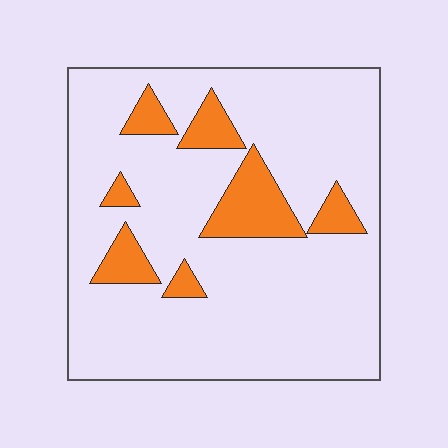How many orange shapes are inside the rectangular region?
7.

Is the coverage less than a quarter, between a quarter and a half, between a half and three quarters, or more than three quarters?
Less than a quarter.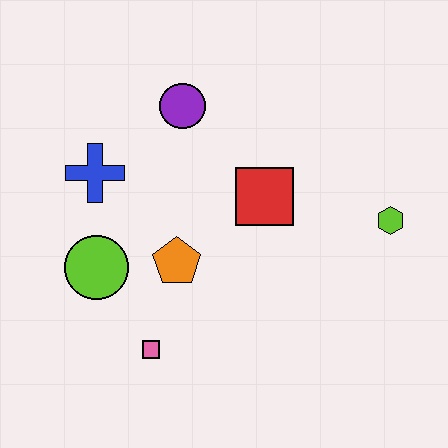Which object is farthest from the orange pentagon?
The lime hexagon is farthest from the orange pentagon.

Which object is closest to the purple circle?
The blue cross is closest to the purple circle.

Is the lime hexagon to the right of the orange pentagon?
Yes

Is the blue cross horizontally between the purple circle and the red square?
No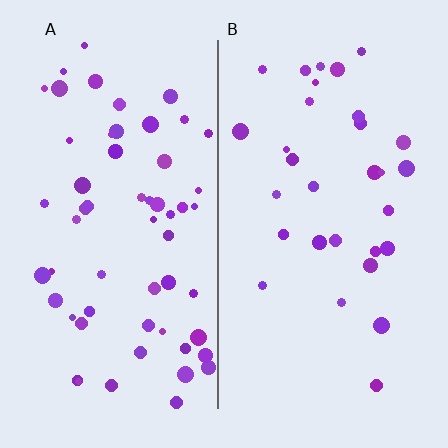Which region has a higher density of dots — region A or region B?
A (the left).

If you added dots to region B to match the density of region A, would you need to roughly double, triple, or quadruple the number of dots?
Approximately double.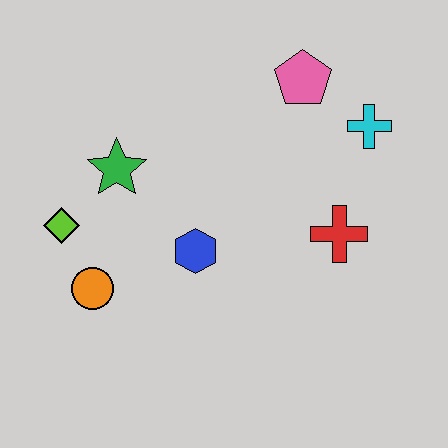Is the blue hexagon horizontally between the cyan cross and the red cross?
No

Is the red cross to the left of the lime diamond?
No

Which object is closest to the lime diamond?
The orange circle is closest to the lime diamond.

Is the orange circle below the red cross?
Yes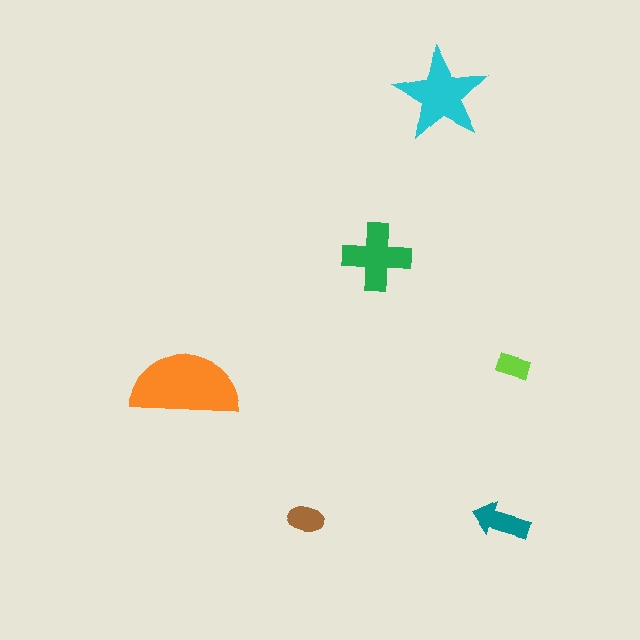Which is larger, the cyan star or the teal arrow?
The cyan star.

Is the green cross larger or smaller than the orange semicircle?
Smaller.